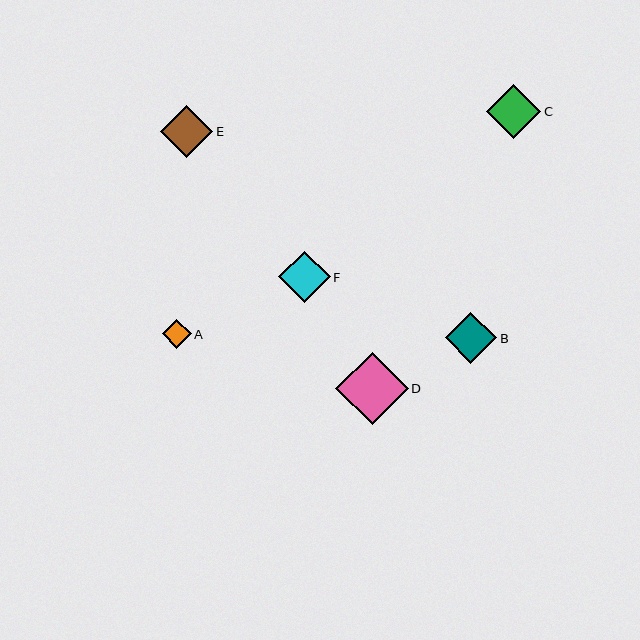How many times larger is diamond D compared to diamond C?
Diamond D is approximately 1.4 times the size of diamond C.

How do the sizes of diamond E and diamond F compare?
Diamond E and diamond F are approximately the same size.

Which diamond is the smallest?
Diamond A is the smallest with a size of approximately 29 pixels.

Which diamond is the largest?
Diamond D is the largest with a size of approximately 73 pixels.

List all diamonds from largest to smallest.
From largest to smallest: D, C, E, F, B, A.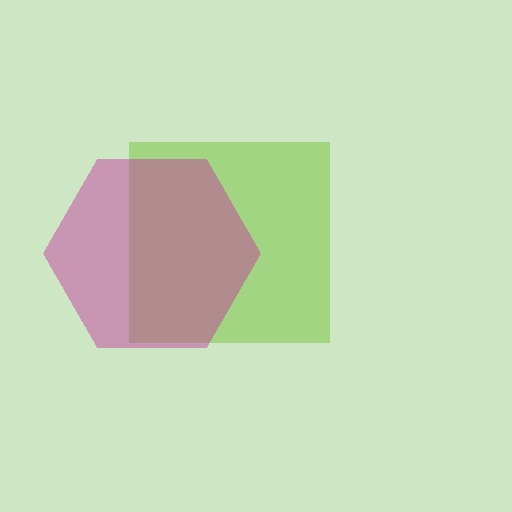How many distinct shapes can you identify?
There are 2 distinct shapes: a lime square, a magenta hexagon.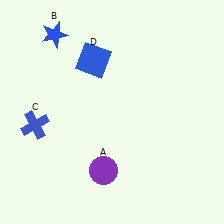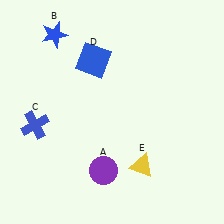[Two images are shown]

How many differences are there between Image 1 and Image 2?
There is 1 difference between the two images.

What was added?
A yellow triangle (E) was added in Image 2.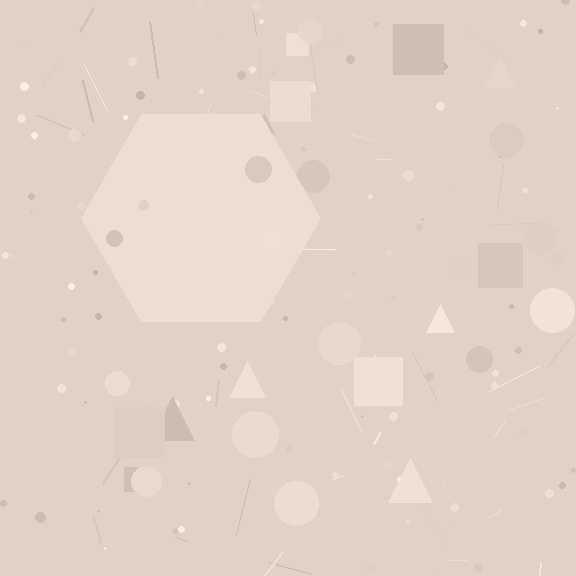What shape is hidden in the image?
A hexagon is hidden in the image.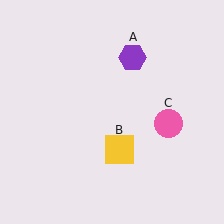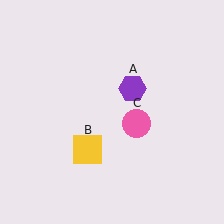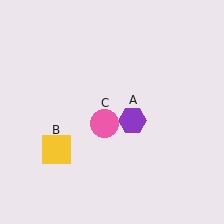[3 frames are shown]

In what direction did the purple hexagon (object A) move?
The purple hexagon (object A) moved down.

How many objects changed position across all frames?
3 objects changed position: purple hexagon (object A), yellow square (object B), pink circle (object C).